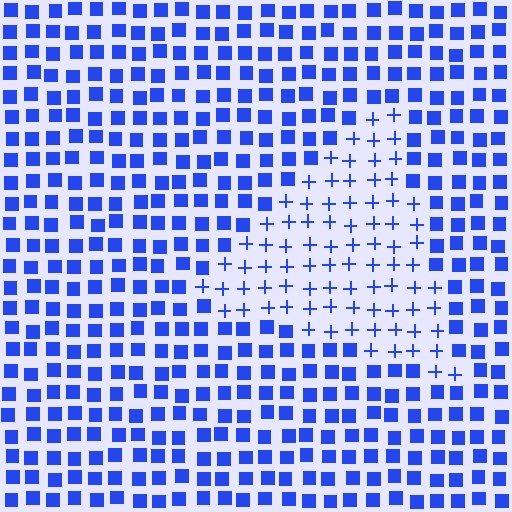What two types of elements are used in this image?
The image uses plus signs inside the triangle region and squares outside it.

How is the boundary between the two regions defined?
The boundary is defined by a change in element shape: plus signs inside vs. squares outside. All elements share the same color and spacing.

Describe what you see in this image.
The image is filled with small blue elements arranged in a uniform grid. A triangle-shaped region contains plus signs, while the surrounding area contains squares. The boundary is defined purely by the change in element shape.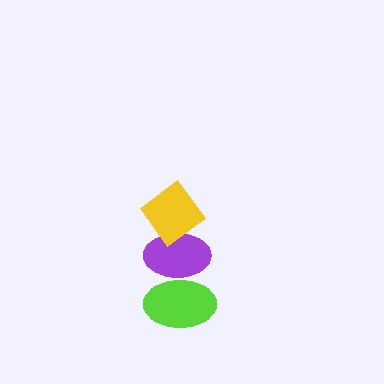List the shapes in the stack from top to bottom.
From top to bottom: the yellow diamond, the purple ellipse, the lime ellipse.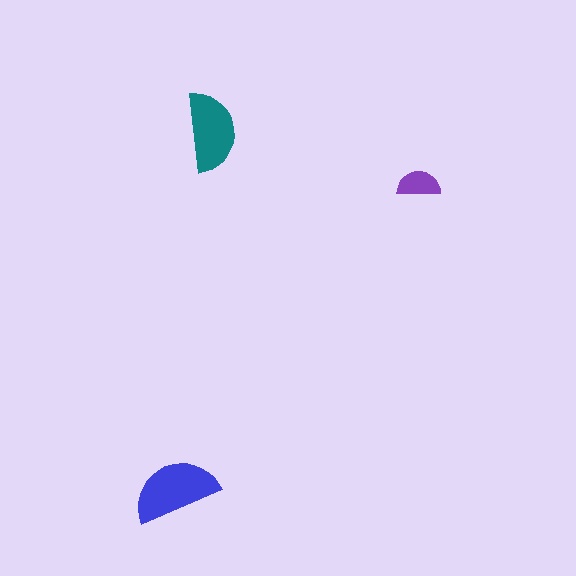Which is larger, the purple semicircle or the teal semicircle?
The teal one.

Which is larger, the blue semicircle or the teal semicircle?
The blue one.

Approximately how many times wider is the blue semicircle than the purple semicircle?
About 2 times wider.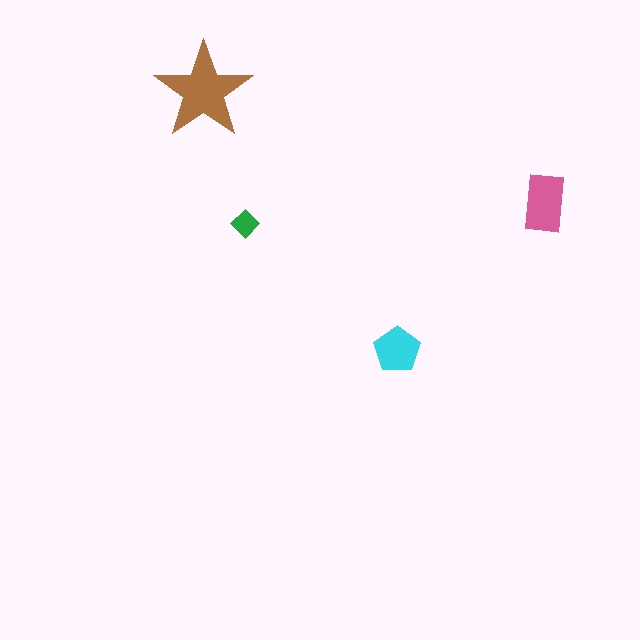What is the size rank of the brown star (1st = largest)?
1st.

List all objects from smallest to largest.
The green diamond, the cyan pentagon, the pink rectangle, the brown star.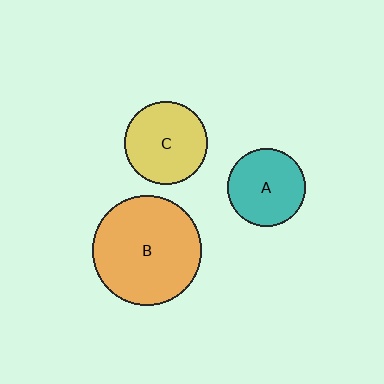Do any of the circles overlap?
No, none of the circles overlap.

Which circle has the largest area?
Circle B (orange).